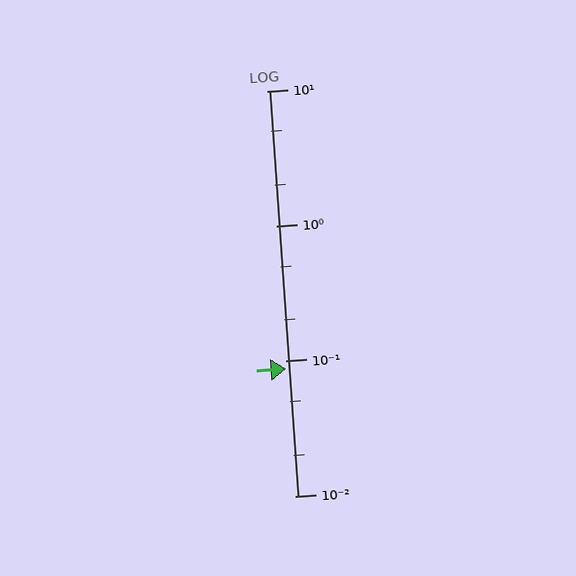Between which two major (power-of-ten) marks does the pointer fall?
The pointer is between 0.01 and 0.1.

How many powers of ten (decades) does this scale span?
The scale spans 3 decades, from 0.01 to 10.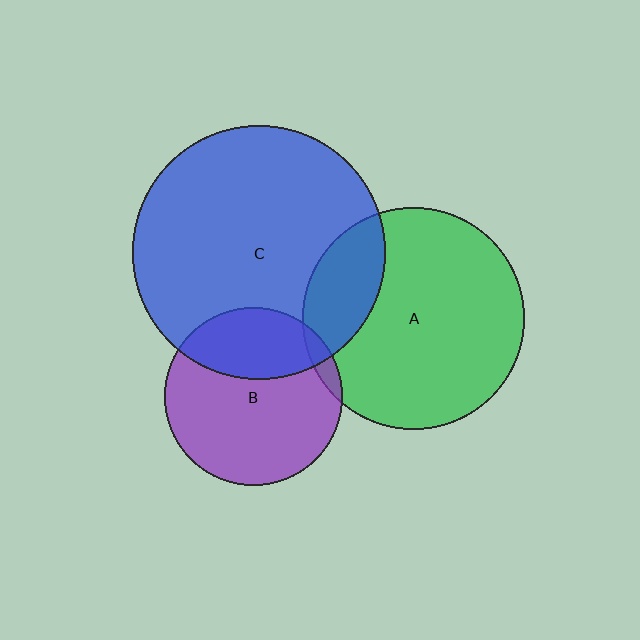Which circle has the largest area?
Circle C (blue).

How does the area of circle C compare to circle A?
Approximately 1.3 times.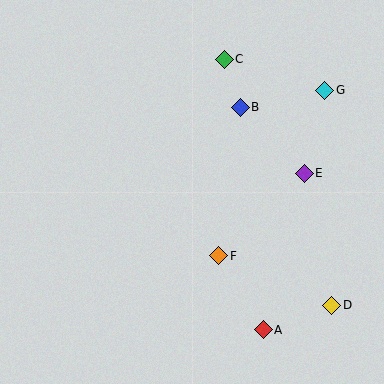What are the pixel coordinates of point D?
Point D is at (332, 305).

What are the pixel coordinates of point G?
Point G is at (325, 90).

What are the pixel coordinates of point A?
Point A is at (263, 330).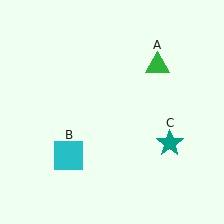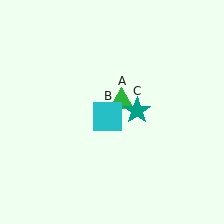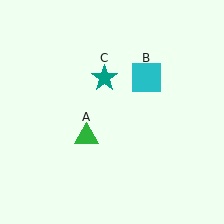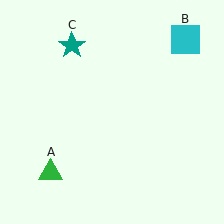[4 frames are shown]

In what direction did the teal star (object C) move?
The teal star (object C) moved up and to the left.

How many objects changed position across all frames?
3 objects changed position: green triangle (object A), cyan square (object B), teal star (object C).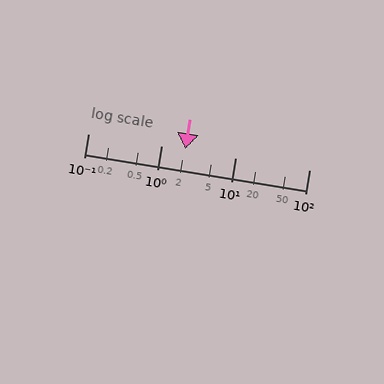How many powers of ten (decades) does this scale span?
The scale spans 3 decades, from 0.1 to 100.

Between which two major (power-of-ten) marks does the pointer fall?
The pointer is between 1 and 10.